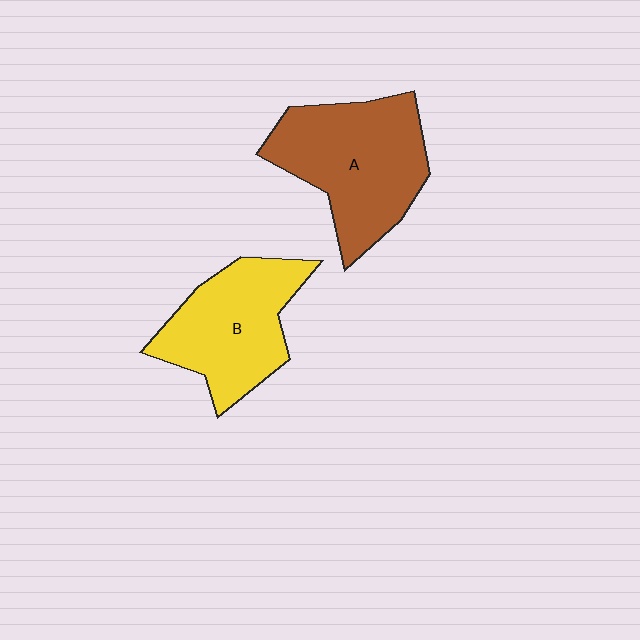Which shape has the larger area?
Shape A (brown).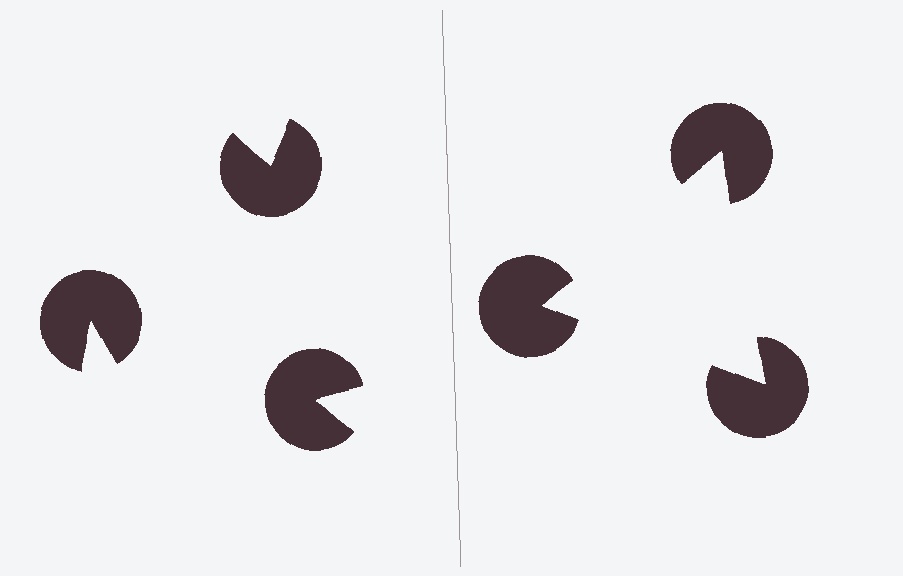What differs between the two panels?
The pac-man discs are positioned identically on both sides; only the wedge orientations differ. On the right they align to a triangle; on the left they are misaligned.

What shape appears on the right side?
An illusory triangle.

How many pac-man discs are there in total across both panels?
6 — 3 on each side.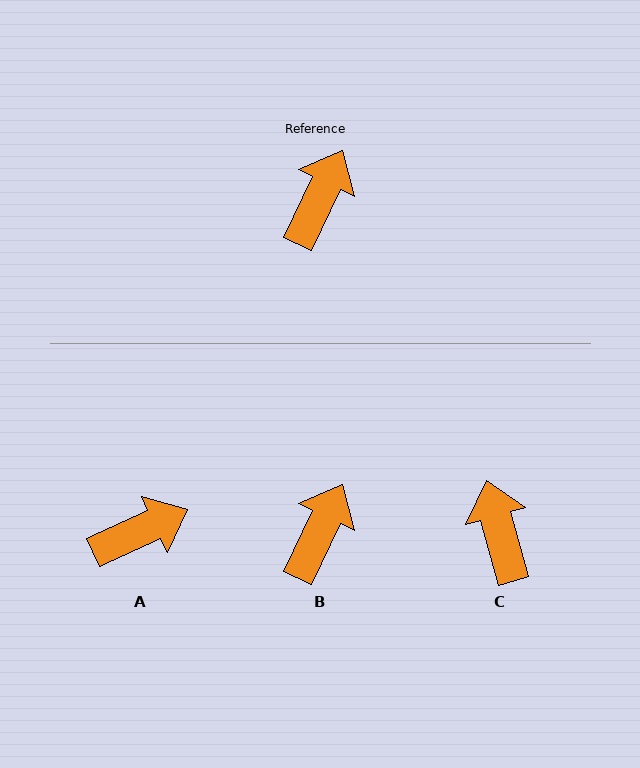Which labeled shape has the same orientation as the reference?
B.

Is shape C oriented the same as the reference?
No, it is off by about 41 degrees.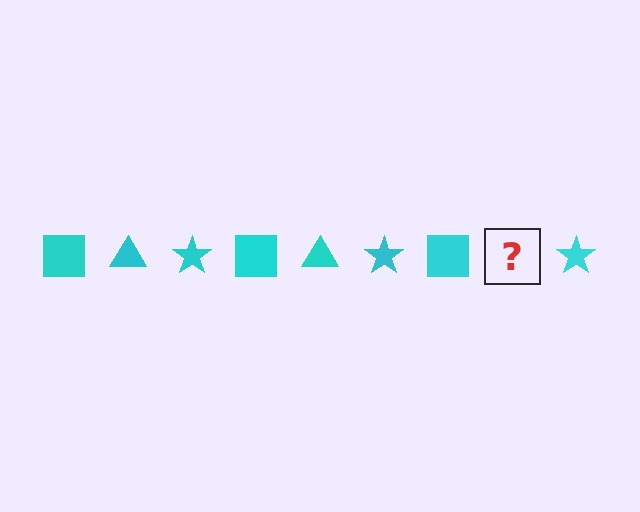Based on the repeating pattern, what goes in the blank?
The blank should be a cyan triangle.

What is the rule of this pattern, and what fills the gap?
The rule is that the pattern cycles through square, triangle, star shapes in cyan. The gap should be filled with a cyan triangle.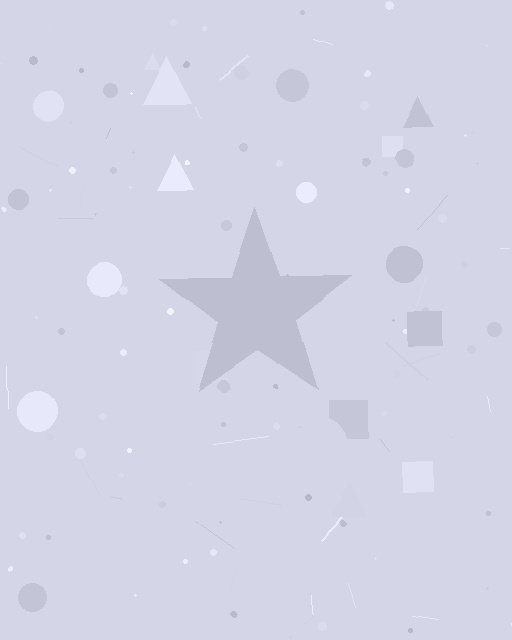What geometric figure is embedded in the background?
A star is embedded in the background.